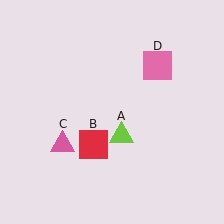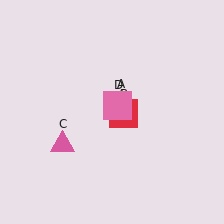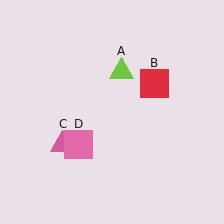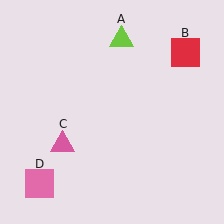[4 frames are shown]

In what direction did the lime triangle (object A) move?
The lime triangle (object A) moved up.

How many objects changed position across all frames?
3 objects changed position: lime triangle (object A), red square (object B), pink square (object D).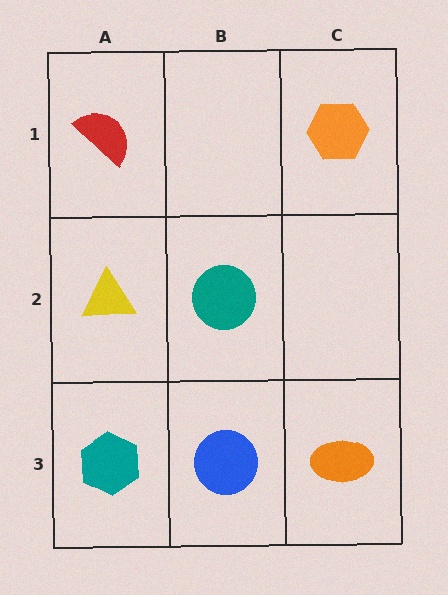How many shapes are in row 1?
2 shapes.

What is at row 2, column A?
A yellow triangle.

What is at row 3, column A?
A teal hexagon.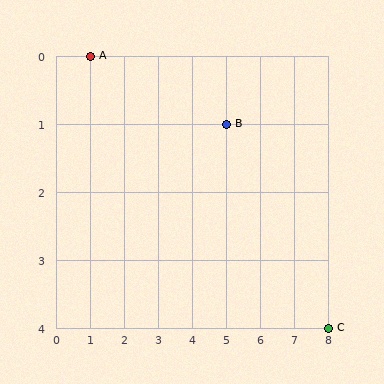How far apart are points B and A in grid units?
Points B and A are 4 columns and 1 row apart (about 4.1 grid units diagonally).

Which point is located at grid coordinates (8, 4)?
Point C is at (8, 4).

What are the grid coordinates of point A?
Point A is at grid coordinates (1, 0).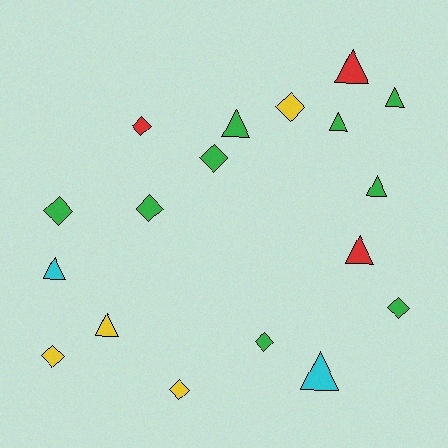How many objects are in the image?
There are 18 objects.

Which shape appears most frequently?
Triangle, with 9 objects.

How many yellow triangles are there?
There is 1 yellow triangle.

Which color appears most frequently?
Green, with 9 objects.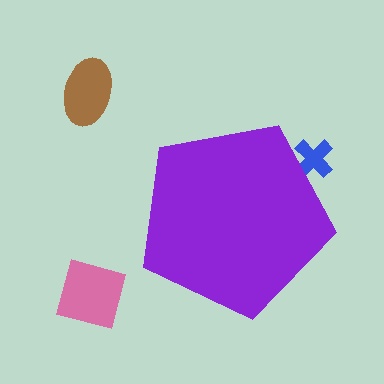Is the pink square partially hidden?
No, the pink square is fully visible.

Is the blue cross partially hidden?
Yes, the blue cross is partially hidden behind the purple pentagon.